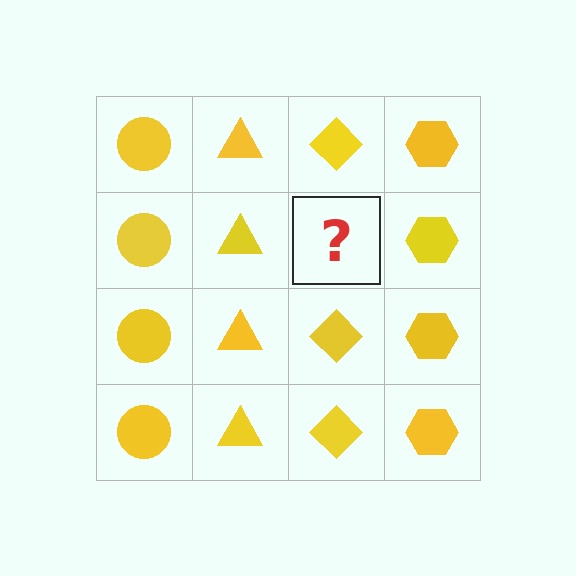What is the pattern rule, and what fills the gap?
The rule is that each column has a consistent shape. The gap should be filled with a yellow diamond.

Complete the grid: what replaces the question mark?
The question mark should be replaced with a yellow diamond.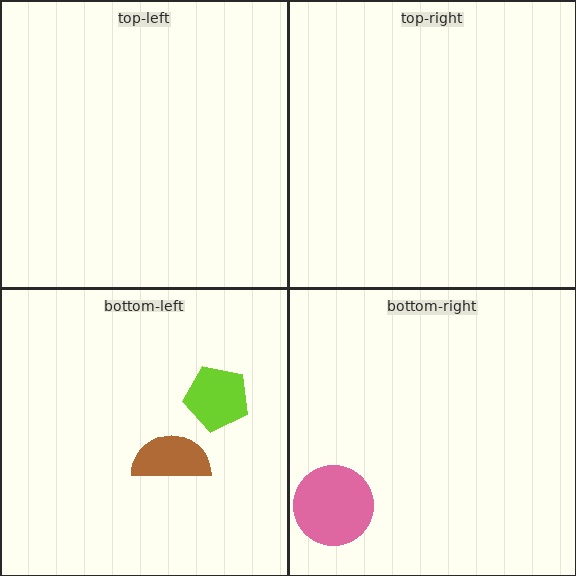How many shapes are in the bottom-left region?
2.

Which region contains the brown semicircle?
The bottom-left region.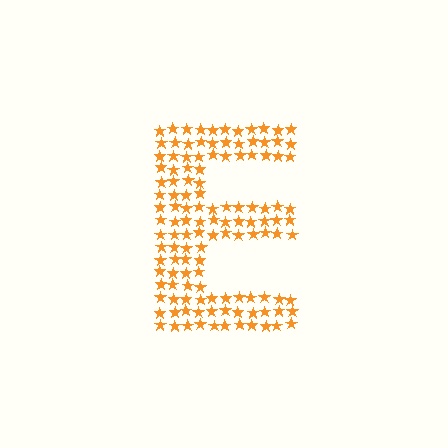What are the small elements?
The small elements are stars.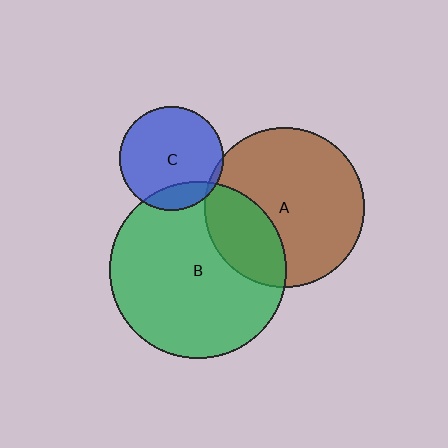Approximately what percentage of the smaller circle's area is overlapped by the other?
Approximately 30%.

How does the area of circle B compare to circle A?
Approximately 1.2 times.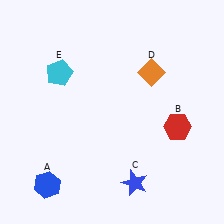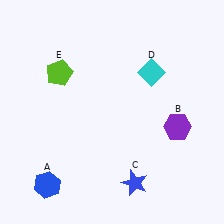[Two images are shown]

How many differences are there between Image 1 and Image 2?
There are 3 differences between the two images.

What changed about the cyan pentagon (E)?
In Image 1, E is cyan. In Image 2, it changed to lime.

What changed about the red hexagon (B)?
In Image 1, B is red. In Image 2, it changed to purple.